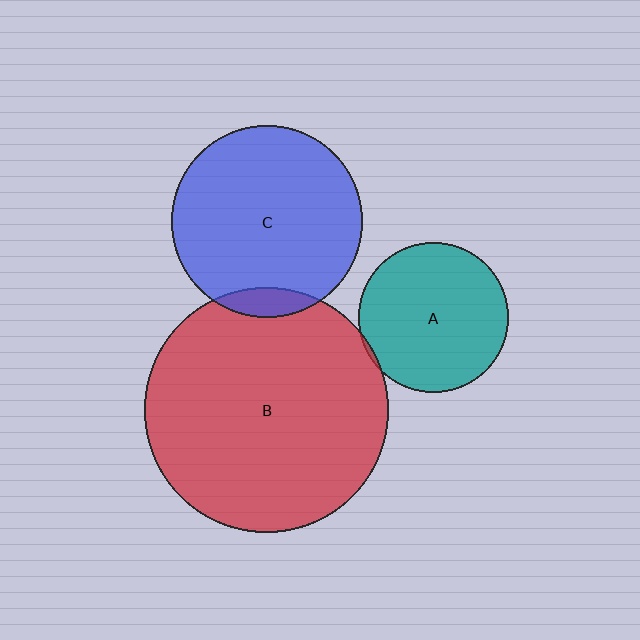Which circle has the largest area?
Circle B (red).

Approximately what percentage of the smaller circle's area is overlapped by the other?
Approximately 5%.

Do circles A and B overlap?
Yes.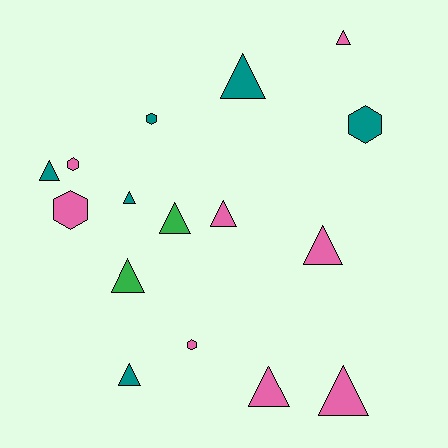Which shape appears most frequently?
Triangle, with 11 objects.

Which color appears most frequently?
Pink, with 8 objects.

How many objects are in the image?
There are 16 objects.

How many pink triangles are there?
There are 5 pink triangles.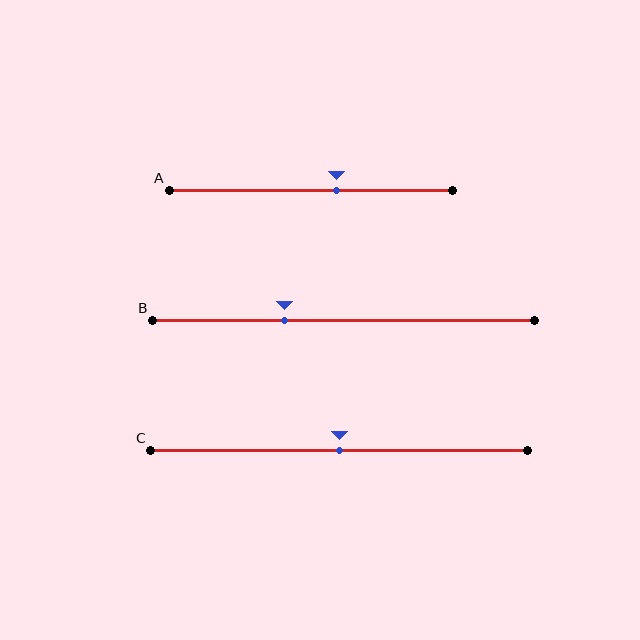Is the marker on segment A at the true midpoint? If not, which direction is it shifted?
No, the marker on segment A is shifted to the right by about 9% of the segment length.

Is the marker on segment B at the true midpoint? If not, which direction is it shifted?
No, the marker on segment B is shifted to the left by about 16% of the segment length.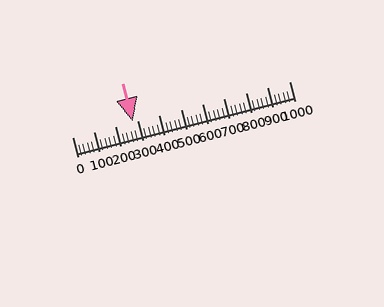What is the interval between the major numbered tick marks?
The major tick marks are spaced 100 units apart.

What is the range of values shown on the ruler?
The ruler shows values from 0 to 1000.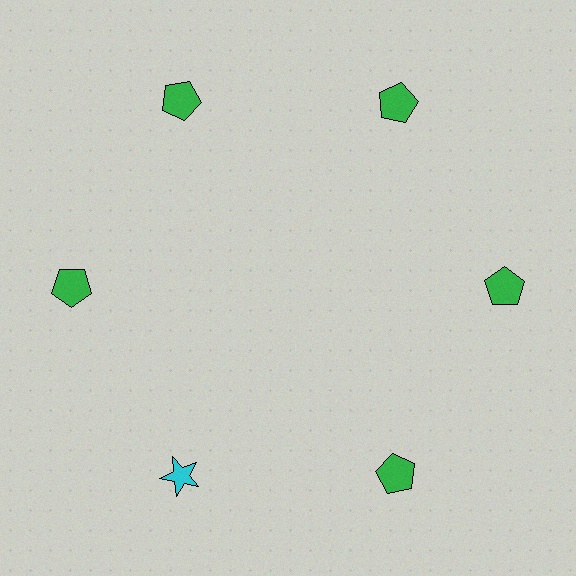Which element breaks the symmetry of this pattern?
The cyan star at roughly the 7 o'clock position breaks the symmetry. All other shapes are green pentagons.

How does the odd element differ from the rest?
It differs in both color (cyan instead of green) and shape (star instead of pentagon).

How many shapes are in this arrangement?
There are 6 shapes arranged in a ring pattern.